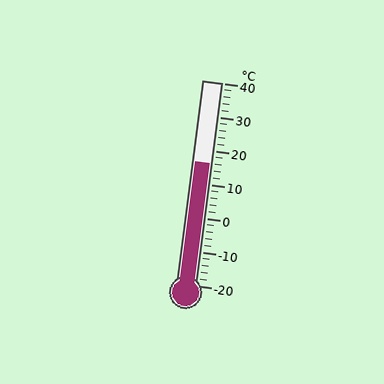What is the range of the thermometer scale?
The thermometer scale ranges from -20°C to 40°C.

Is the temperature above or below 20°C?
The temperature is below 20°C.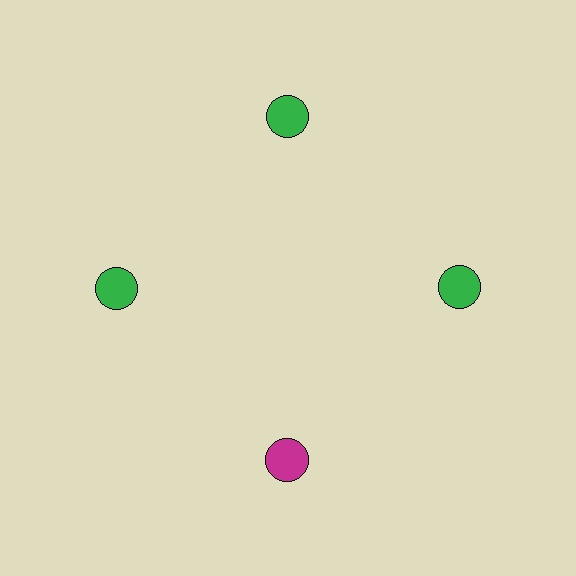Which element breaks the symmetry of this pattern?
The magenta circle at roughly the 6 o'clock position breaks the symmetry. All other shapes are green circles.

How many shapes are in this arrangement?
There are 4 shapes arranged in a ring pattern.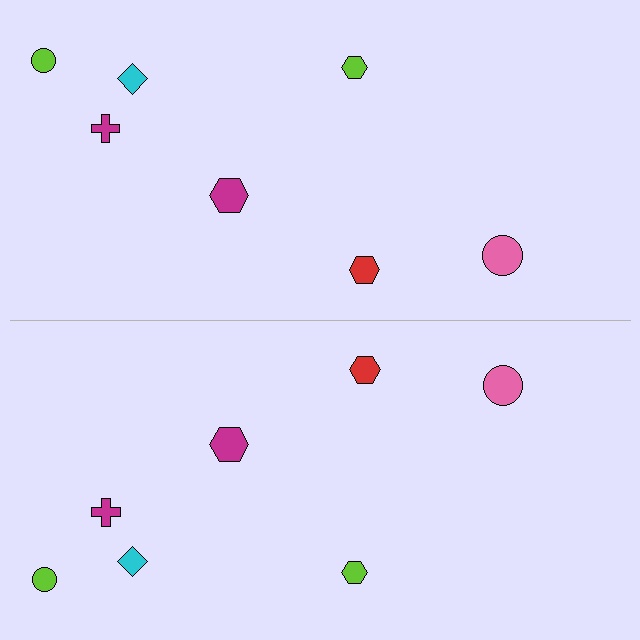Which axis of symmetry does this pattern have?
The pattern has a horizontal axis of symmetry running through the center of the image.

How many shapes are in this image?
There are 14 shapes in this image.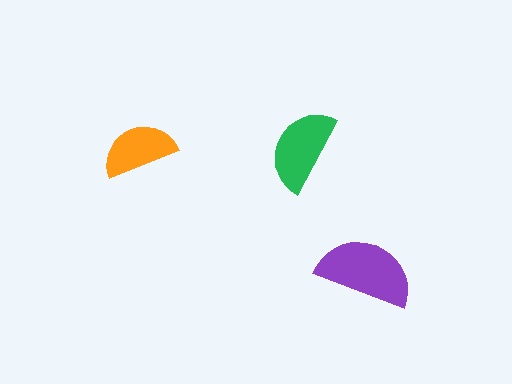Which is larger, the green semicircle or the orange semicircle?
The green one.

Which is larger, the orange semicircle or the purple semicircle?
The purple one.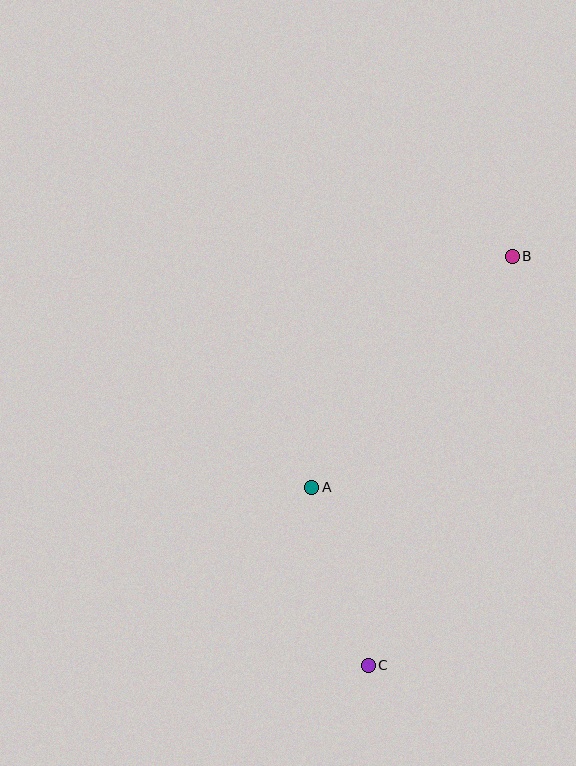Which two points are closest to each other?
Points A and C are closest to each other.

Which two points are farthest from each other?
Points B and C are farthest from each other.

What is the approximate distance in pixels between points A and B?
The distance between A and B is approximately 306 pixels.